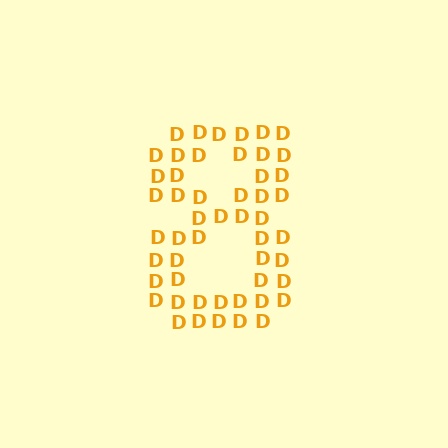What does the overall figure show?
The overall figure shows the digit 8.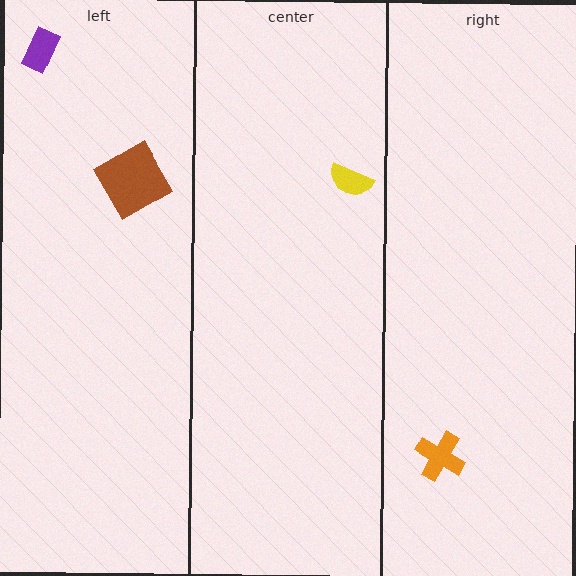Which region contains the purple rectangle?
The left region.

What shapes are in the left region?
The purple rectangle, the brown diamond.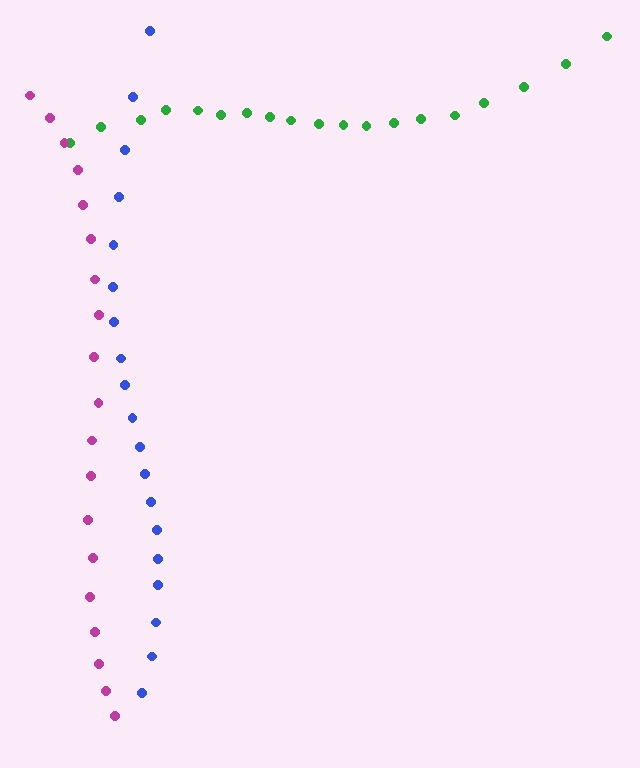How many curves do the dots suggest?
There are 3 distinct paths.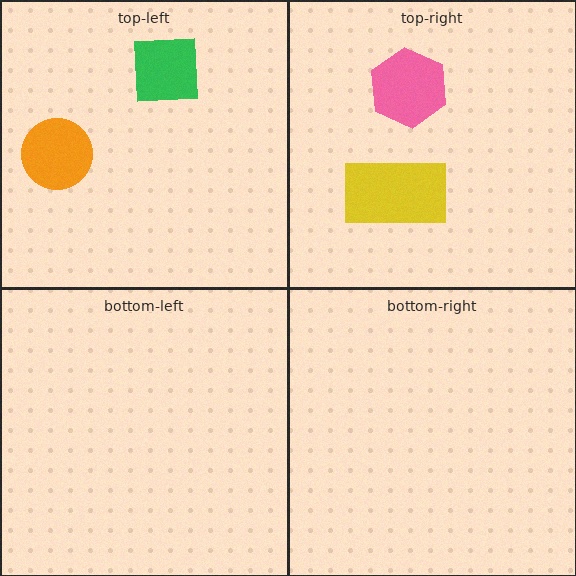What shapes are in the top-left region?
The green square, the orange circle.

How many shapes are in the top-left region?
2.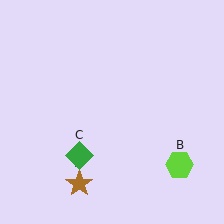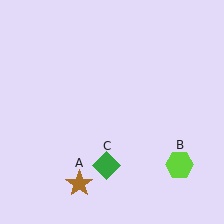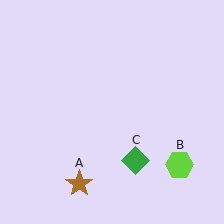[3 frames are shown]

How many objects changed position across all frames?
1 object changed position: green diamond (object C).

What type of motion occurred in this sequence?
The green diamond (object C) rotated counterclockwise around the center of the scene.